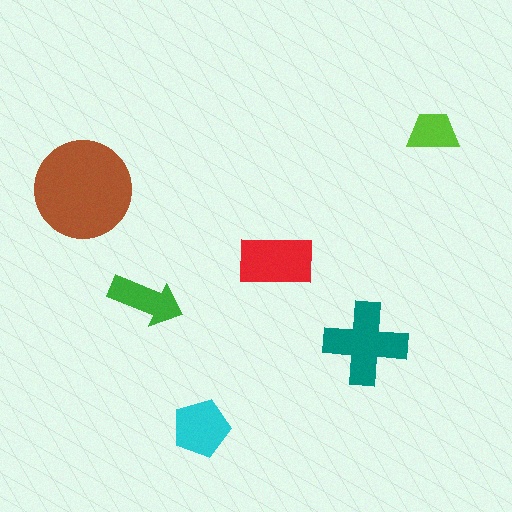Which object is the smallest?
The lime trapezoid.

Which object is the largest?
The brown circle.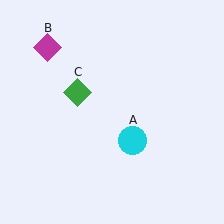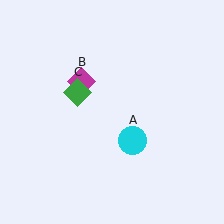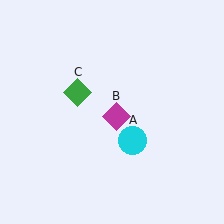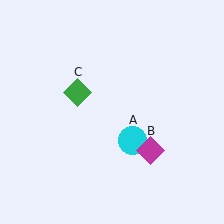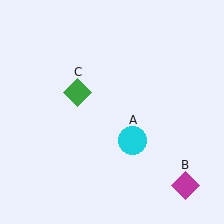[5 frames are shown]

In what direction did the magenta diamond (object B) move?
The magenta diamond (object B) moved down and to the right.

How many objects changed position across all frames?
1 object changed position: magenta diamond (object B).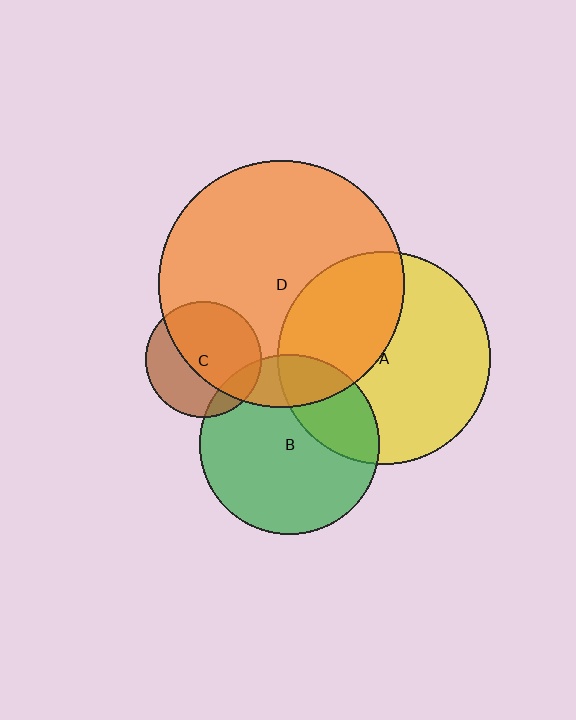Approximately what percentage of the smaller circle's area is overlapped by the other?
Approximately 15%.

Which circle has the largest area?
Circle D (orange).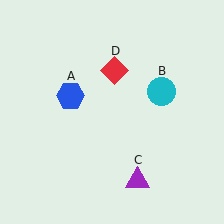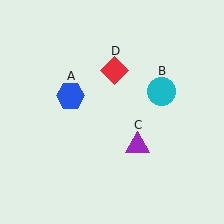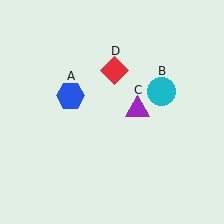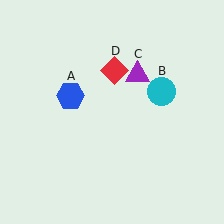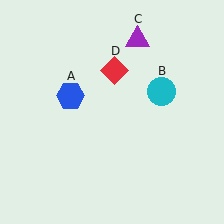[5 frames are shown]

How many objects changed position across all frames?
1 object changed position: purple triangle (object C).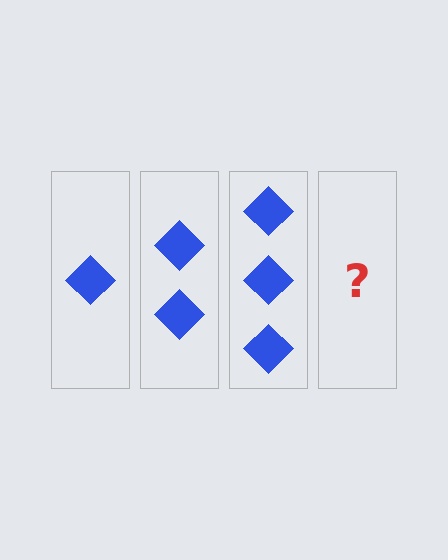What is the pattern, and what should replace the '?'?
The pattern is that each step adds one more diamond. The '?' should be 4 diamonds.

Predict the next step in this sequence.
The next step is 4 diamonds.